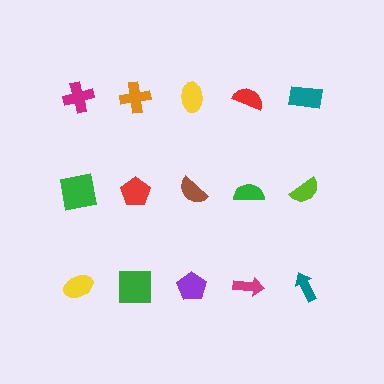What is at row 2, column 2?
A red pentagon.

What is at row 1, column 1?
A magenta cross.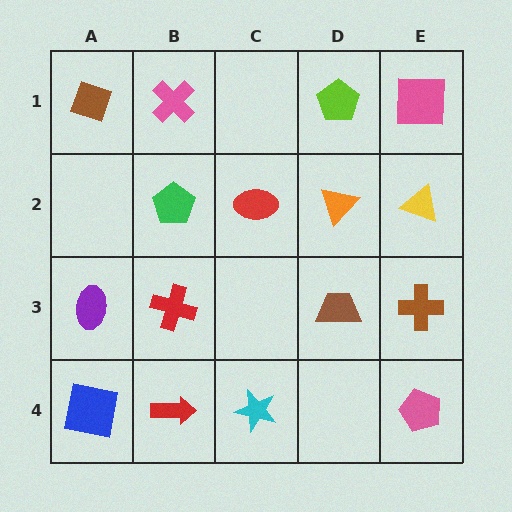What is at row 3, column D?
A brown trapezoid.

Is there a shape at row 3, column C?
No, that cell is empty.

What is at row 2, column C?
A red ellipse.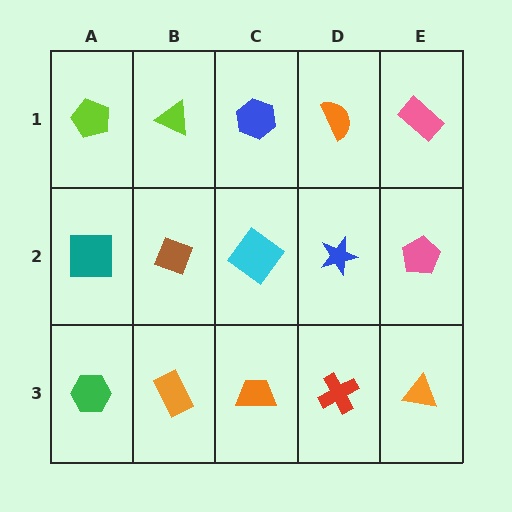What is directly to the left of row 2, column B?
A teal square.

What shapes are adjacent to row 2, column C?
A blue hexagon (row 1, column C), an orange trapezoid (row 3, column C), a brown diamond (row 2, column B), a blue star (row 2, column D).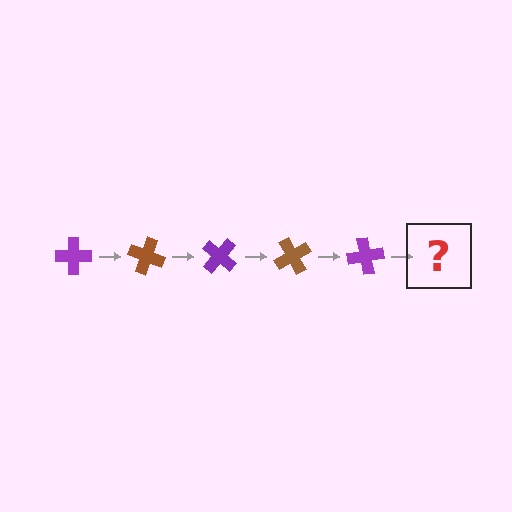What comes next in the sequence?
The next element should be a brown cross, rotated 100 degrees from the start.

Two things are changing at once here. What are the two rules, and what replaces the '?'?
The two rules are that it rotates 20 degrees each step and the color cycles through purple and brown. The '?' should be a brown cross, rotated 100 degrees from the start.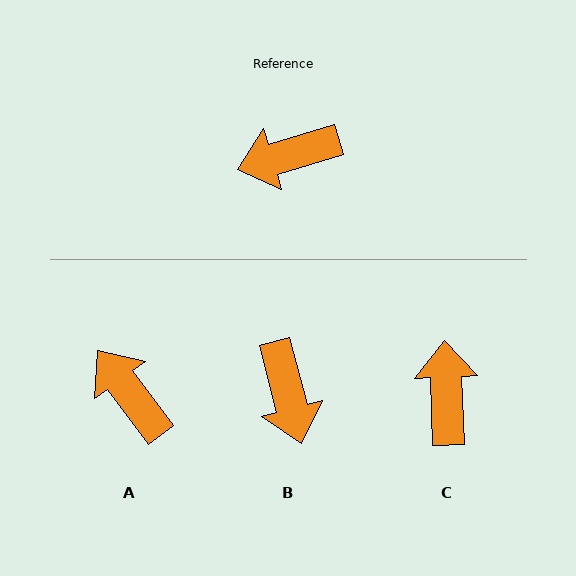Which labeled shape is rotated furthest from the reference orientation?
C, about 104 degrees away.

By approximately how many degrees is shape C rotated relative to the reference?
Approximately 104 degrees clockwise.